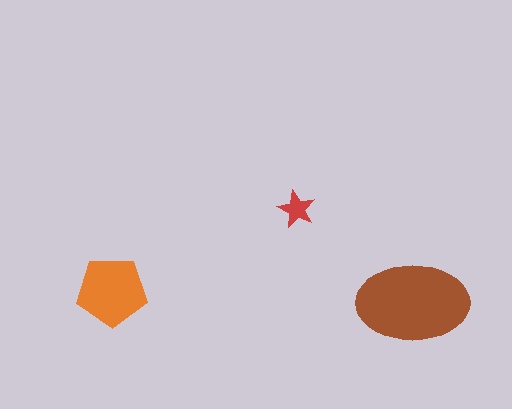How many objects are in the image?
There are 3 objects in the image.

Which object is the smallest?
The red star.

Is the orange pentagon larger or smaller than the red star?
Larger.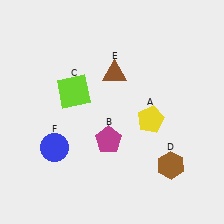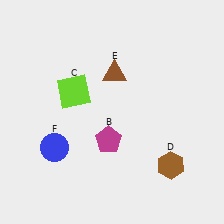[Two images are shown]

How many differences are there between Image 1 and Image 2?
There is 1 difference between the two images.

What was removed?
The yellow pentagon (A) was removed in Image 2.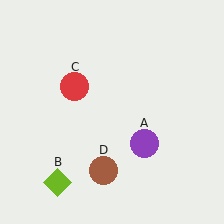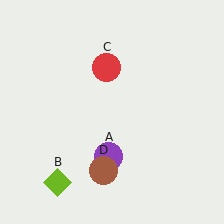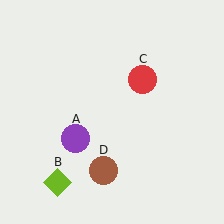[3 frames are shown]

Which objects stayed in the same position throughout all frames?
Lime diamond (object B) and brown circle (object D) remained stationary.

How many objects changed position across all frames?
2 objects changed position: purple circle (object A), red circle (object C).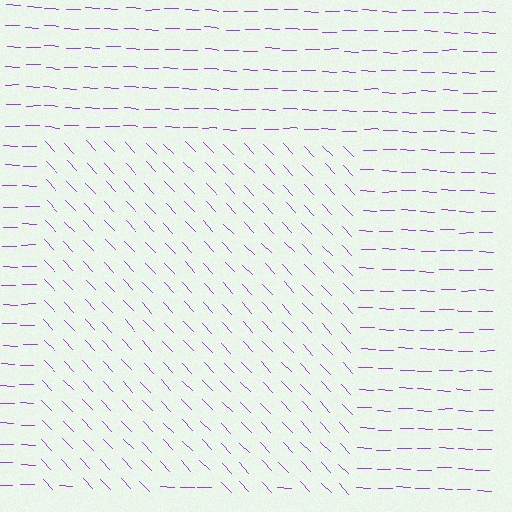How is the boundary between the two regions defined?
The boundary is defined purely by a change in line orientation (approximately 45 degrees difference). All lines are the same color and thickness.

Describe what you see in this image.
The image is filled with small purple line segments. A rectangle region in the image has lines oriented differently from the surrounding lines, creating a visible texture boundary.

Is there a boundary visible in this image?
Yes, there is a texture boundary formed by a change in line orientation.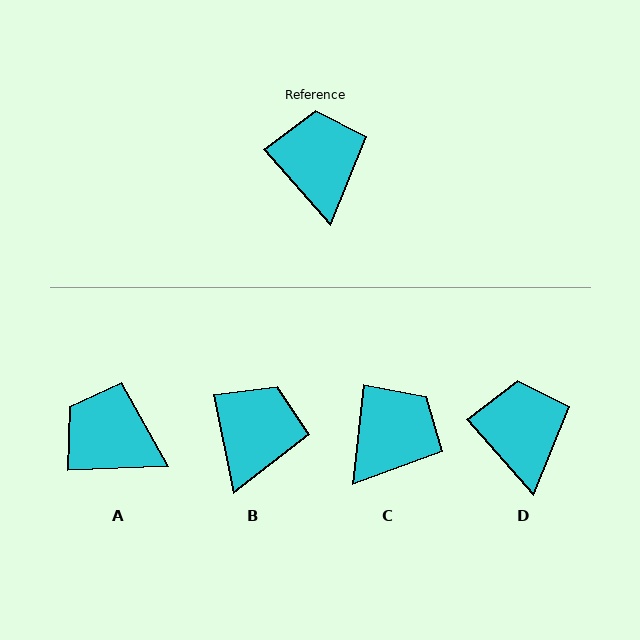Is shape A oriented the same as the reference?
No, it is off by about 51 degrees.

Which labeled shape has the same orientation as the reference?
D.